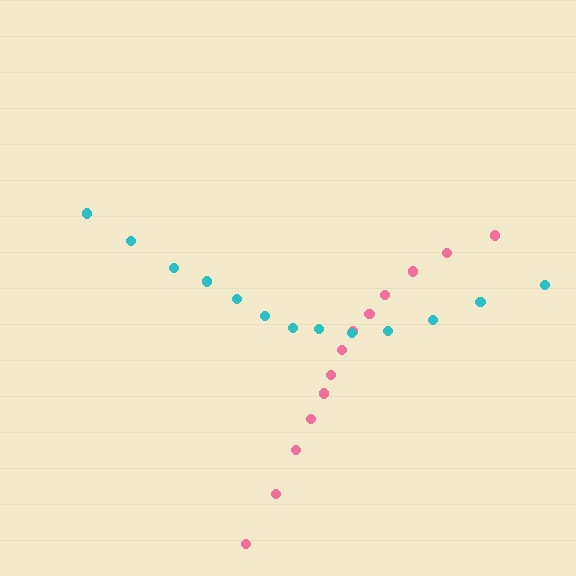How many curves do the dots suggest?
There are 2 distinct paths.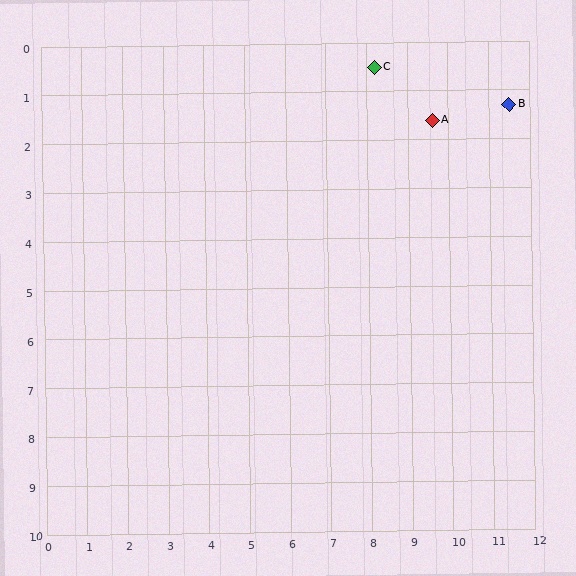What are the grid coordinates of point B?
Point B is at approximately (11.5, 1.3).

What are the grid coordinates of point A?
Point A is at approximately (9.6, 1.6).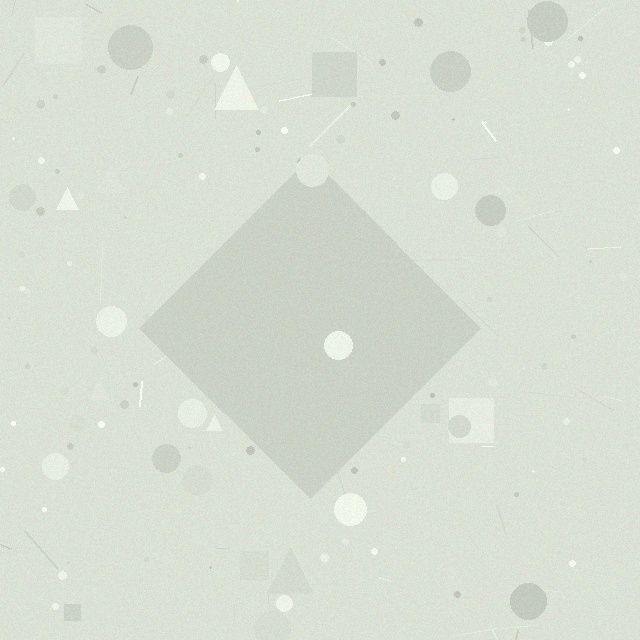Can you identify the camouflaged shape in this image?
The camouflaged shape is a diamond.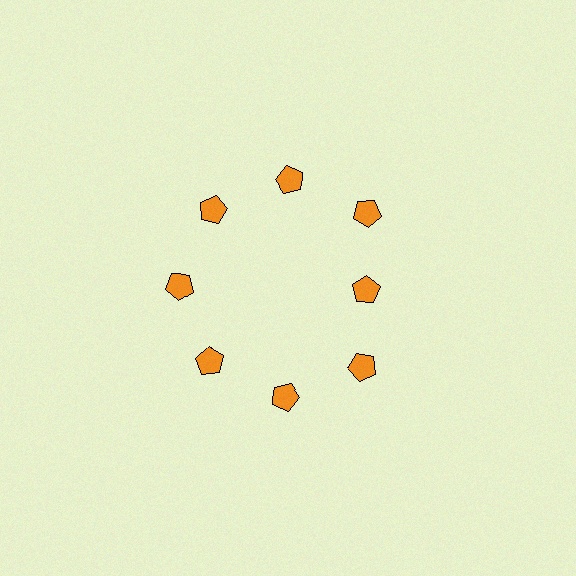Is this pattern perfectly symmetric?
No. The 8 orange pentagons are arranged in a ring, but one element near the 3 o'clock position is pulled inward toward the center, breaking the 8-fold rotational symmetry.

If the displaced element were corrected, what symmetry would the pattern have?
It would have 8-fold rotational symmetry — the pattern would map onto itself every 45 degrees.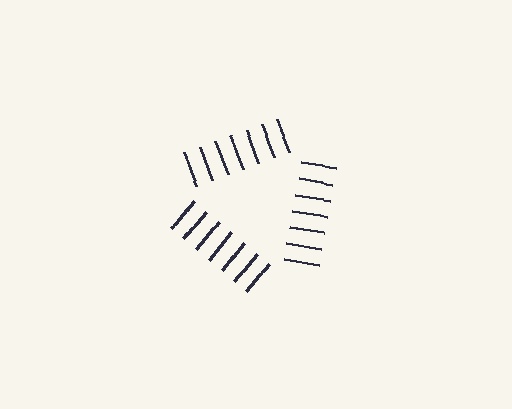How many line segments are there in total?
21 — 7 along each of the 3 edges.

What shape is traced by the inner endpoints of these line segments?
An illusory triangle — the line segments terminate on its edges but no continuous stroke is drawn.